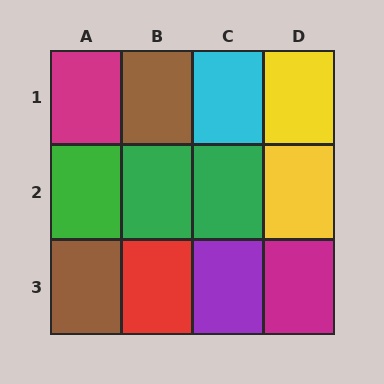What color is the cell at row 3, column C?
Purple.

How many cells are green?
3 cells are green.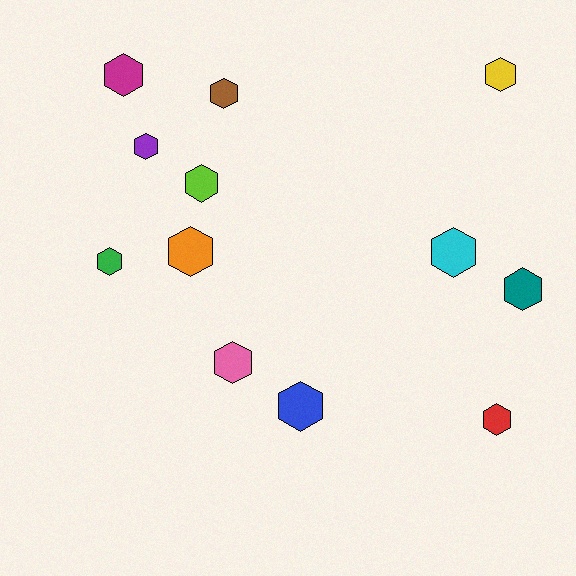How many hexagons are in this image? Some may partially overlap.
There are 12 hexagons.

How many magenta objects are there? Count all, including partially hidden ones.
There is 1 magenta object.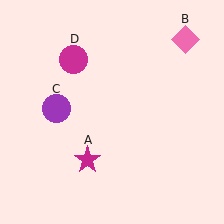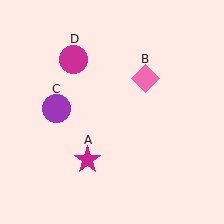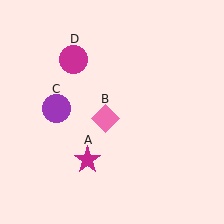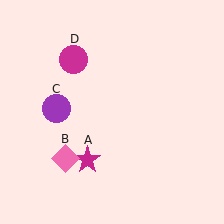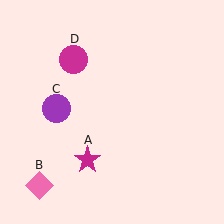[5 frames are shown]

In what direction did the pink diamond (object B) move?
The pink diamond (object B) moved down and to the left.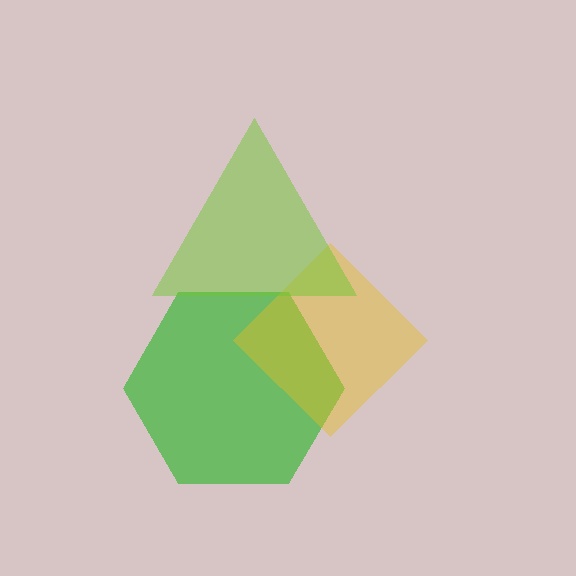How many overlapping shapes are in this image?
There are 3 overlapping shapes in the image.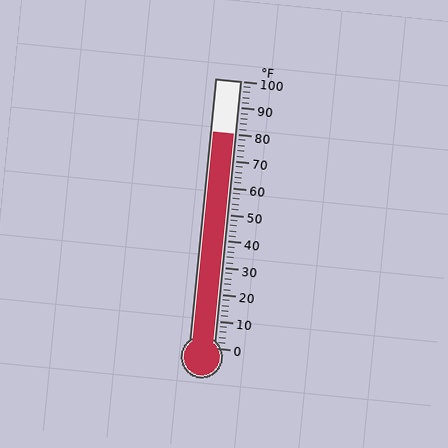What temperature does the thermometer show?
The thermometer shows approximately 80°F.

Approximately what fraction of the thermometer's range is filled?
The thermometer is filled to approximately 80% of its range.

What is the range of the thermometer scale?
The thermometer scale ranges from 0°F to 100°F.